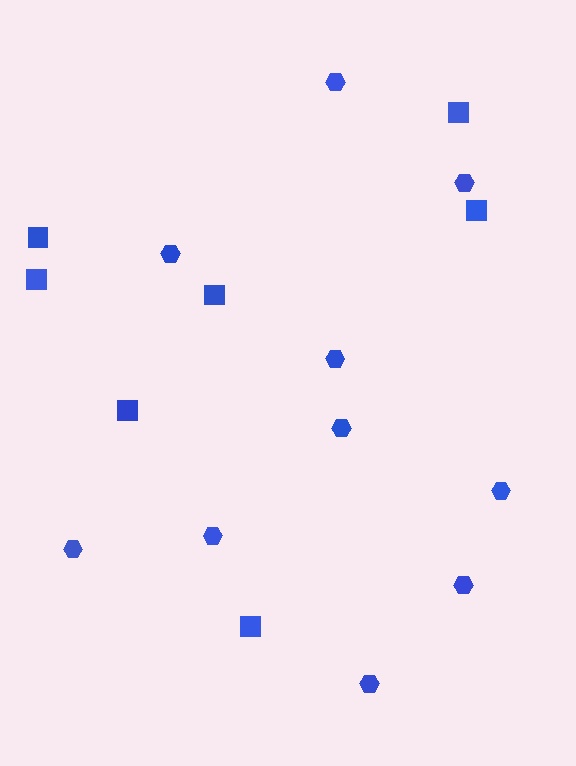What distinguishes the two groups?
There are 2 groups: one group of hexagons (10) and one group of squares (7).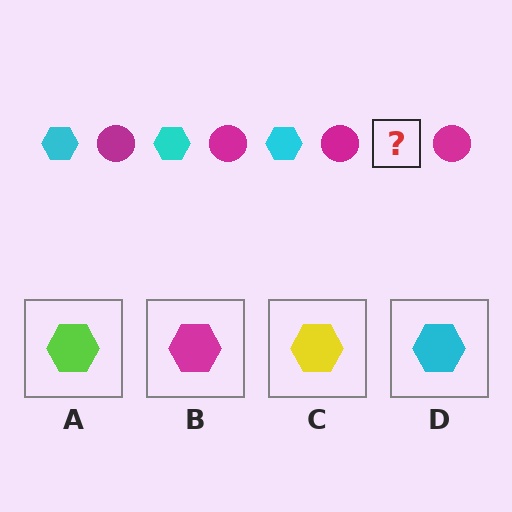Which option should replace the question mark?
Option D.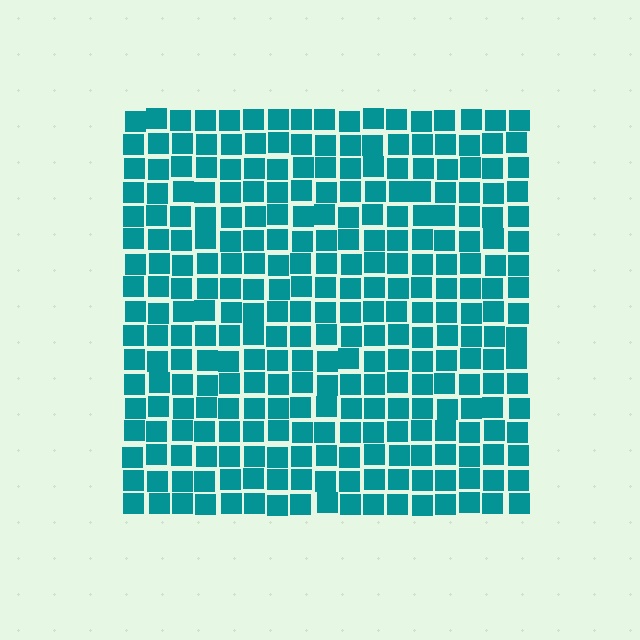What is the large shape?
The large shape is a square.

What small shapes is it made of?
It is made of small squares.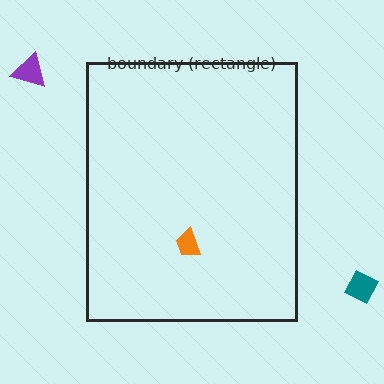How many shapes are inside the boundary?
1 inside, 2 outside.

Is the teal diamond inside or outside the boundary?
Outside.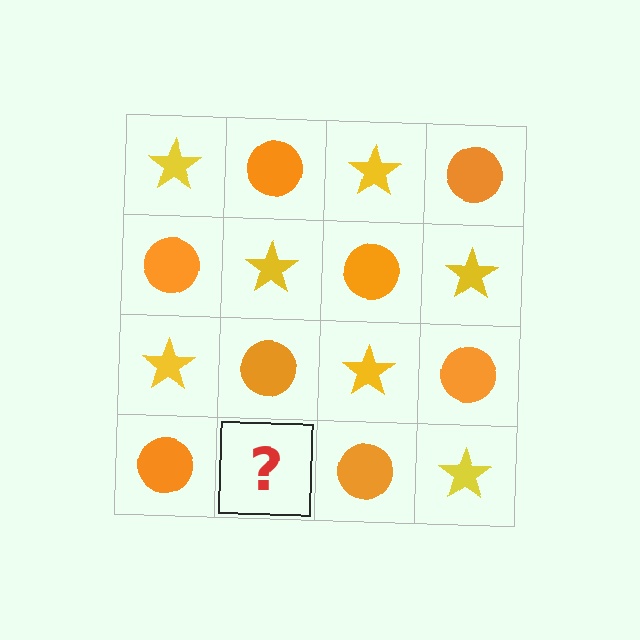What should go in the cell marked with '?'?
The missing cell should contain a yellow star.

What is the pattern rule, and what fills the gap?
The rule is that it alternates yellow star and orange circle in a checkerboard pattern. The gap should be filled with a yellow star.